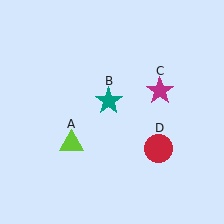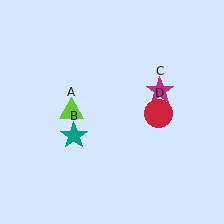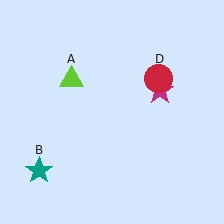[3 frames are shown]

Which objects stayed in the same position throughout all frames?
Magenta star (object C) remained stationary.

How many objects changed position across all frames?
3 objects changed position: lime triangle (object A), teal star (object B), red circle (object D).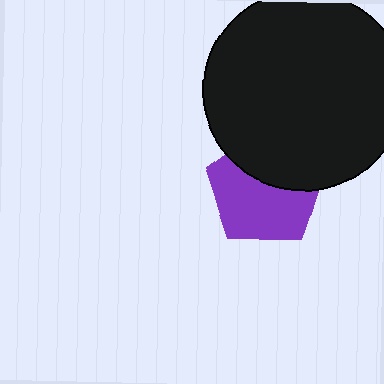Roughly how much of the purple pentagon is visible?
About half of it is visible (roughly 60%).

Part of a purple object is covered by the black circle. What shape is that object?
It is a pentagon.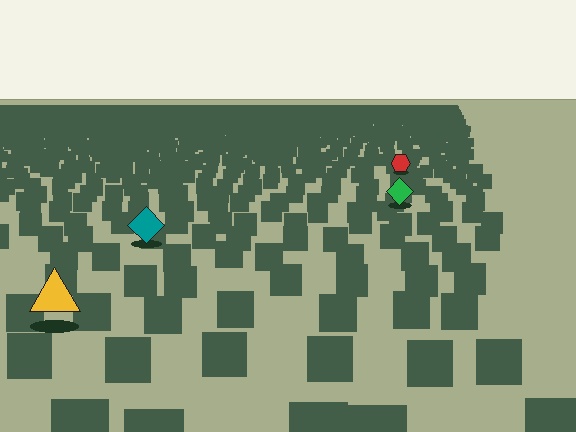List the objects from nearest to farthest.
From nearest to farthest: the yellow triangle, the teal diamond, the green diamond, the red hexagon.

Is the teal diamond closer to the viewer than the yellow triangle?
No. The yellow triangle is closer — you can tell from the texture gradient: the ground texture is coarser near it.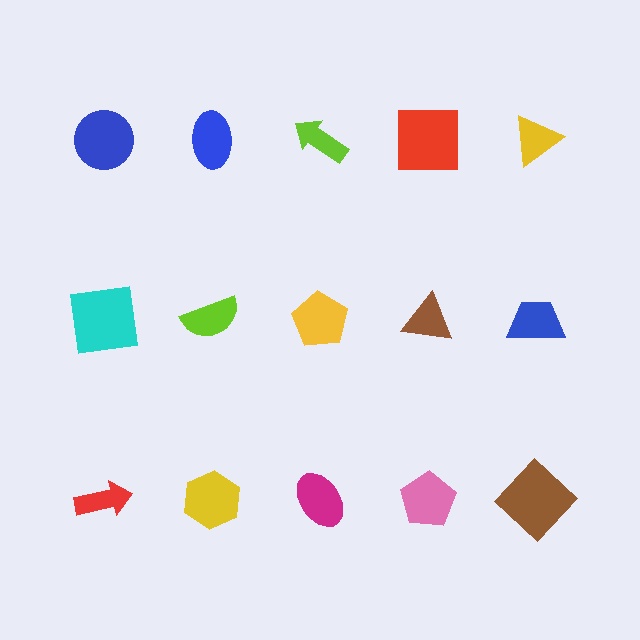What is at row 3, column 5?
A brown diamond.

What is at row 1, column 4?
A red square.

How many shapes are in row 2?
5 shapes.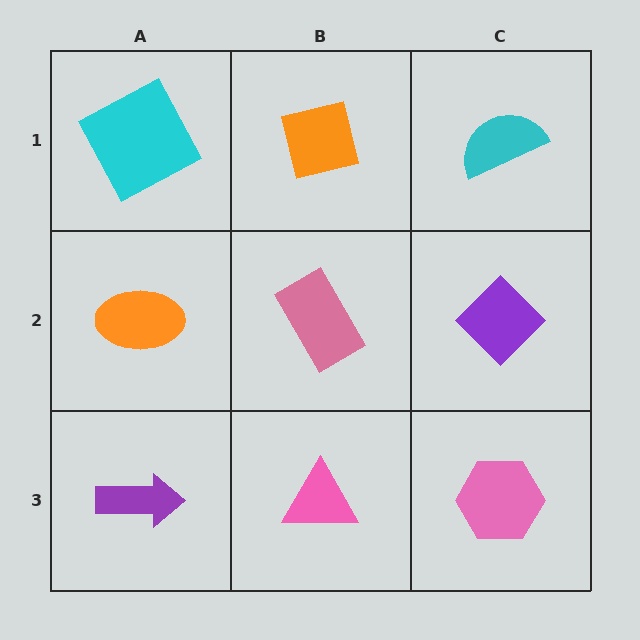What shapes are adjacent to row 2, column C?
A cyan semicircle (row 1, column C), a pink hexagon (row 3, column C), a pink rectangle (row 2, column B).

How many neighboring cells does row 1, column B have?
3.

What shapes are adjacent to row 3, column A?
An orange ellipse (row 2, column A), a pink triangle (row 3, column B).